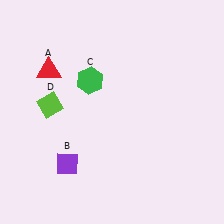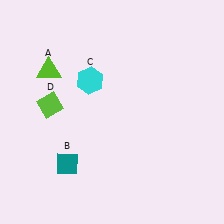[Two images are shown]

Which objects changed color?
A changed from red to lime. B changed from purple to teal. C changed from green to cyan.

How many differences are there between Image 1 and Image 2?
There are 3 differences between the two images.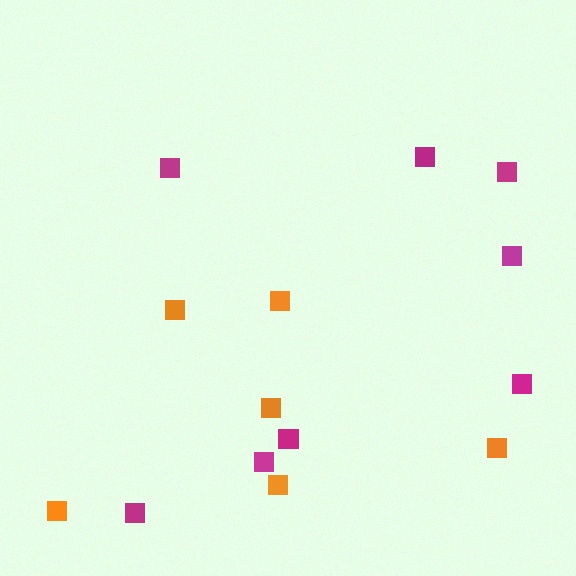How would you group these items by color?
There are 2 groups: one group of magenta squares (8) and one group of orange squares (6).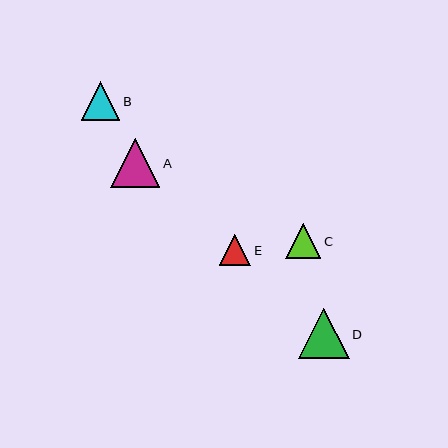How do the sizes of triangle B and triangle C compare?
Triangle B and triangle C are approximately the same size.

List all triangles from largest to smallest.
From largest to smallest: D, A, B, C, E.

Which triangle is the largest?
Triangle D is the largest with a size of approximately 51 pixels.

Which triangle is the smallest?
Triangle E is the smallest with a size of approximately 31 pixels.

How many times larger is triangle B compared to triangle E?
Triangle B is approximately 1.2 times the size of triangle E.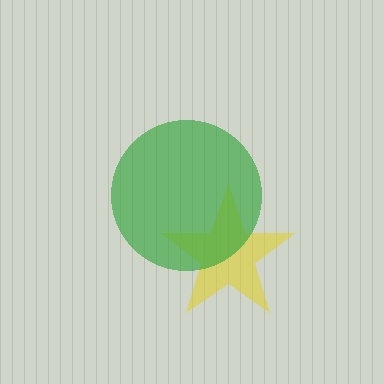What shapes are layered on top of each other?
The layered shapes are: a yellow star, a green circle.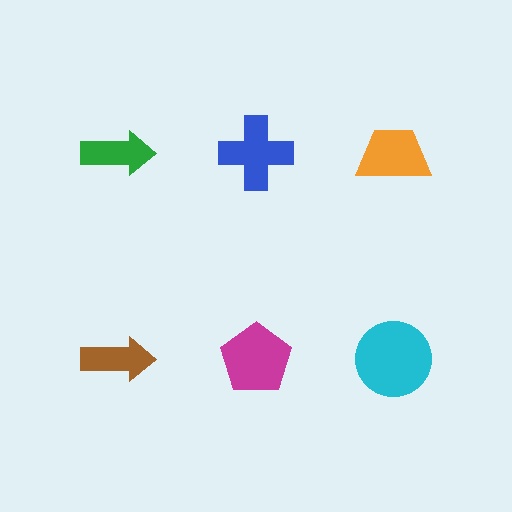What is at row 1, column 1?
A green arrow.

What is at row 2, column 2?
A magenta pentagon.